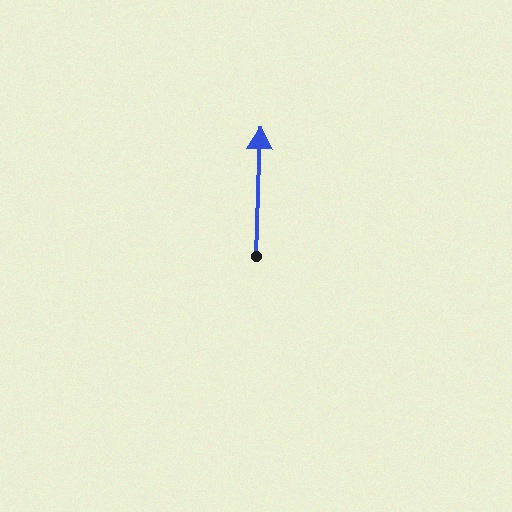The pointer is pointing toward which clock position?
Roughly 12 o'clock.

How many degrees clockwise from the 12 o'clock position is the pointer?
Approximately 2 degrees.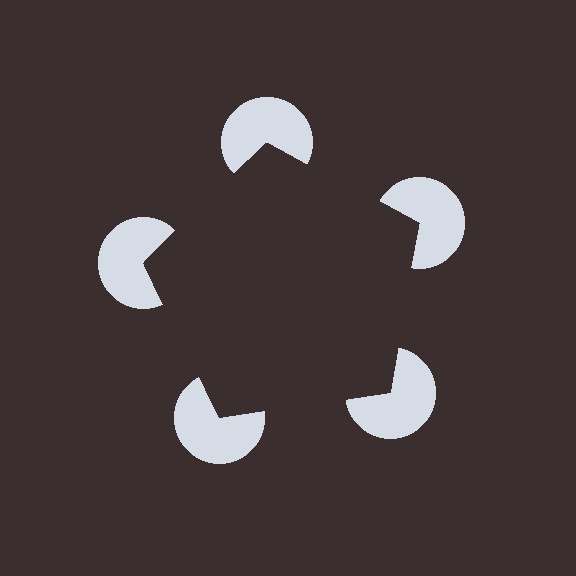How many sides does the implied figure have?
5 sides.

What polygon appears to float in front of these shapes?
An illusory pentagon — its edges are inferred from the aligned wedge cuts in the pac-man discs, not physically drawn.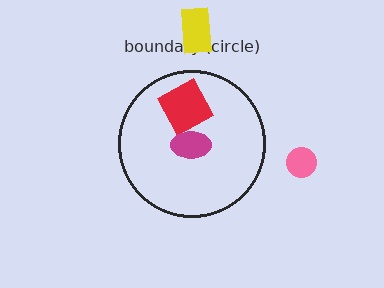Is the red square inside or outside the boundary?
Inside.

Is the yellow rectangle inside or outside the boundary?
Outside.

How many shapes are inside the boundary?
2 inside, 2 outside.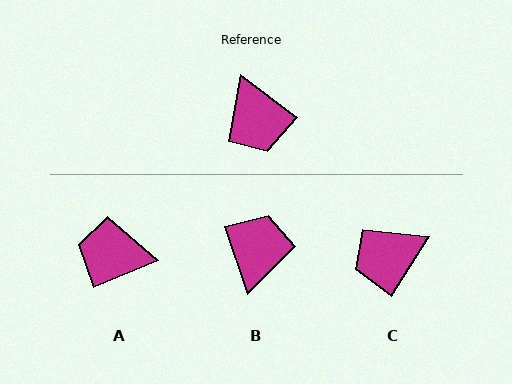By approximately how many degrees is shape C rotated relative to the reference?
Approximately 86 degrees clockwise.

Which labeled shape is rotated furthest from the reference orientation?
B, about 145 degrees away.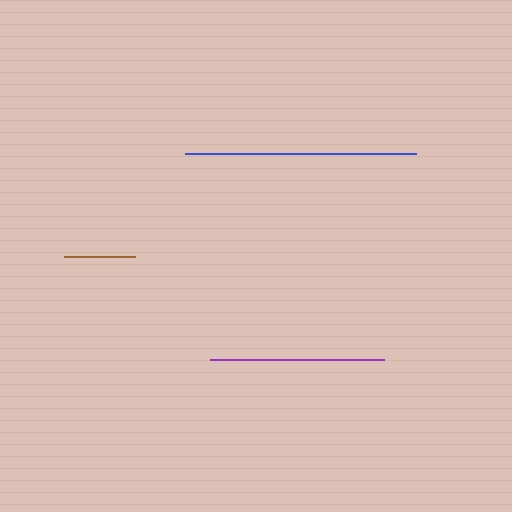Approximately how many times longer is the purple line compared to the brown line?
The purple line is approximately 2.5 times the length of the brown line.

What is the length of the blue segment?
The blue segment is approximately 231 pixels long.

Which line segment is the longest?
The blue line is the longest at approximately 231 pixels.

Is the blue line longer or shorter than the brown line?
The blue line is longer than the brown line.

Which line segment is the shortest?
The brown line is the shortest at approximately 70 pixels.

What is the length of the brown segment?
The brown segment is approximately 70 pixels long.